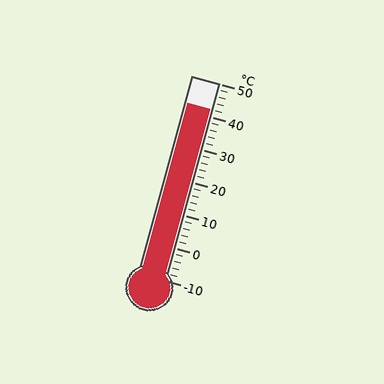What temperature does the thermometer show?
The thermometer shows approximately 42°C.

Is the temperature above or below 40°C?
The temperature is above 40°C.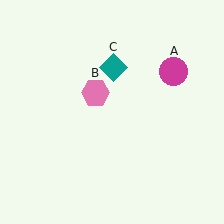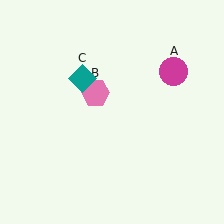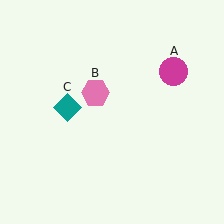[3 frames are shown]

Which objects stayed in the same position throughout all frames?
Magenta circle (object A) and pink hexagon (object B) remained stationary.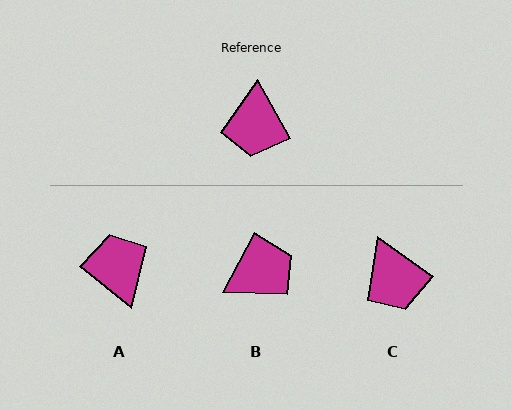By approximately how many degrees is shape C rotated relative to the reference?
Approximately 25 degrees counter-clockwise.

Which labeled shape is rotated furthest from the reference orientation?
A, about 158 degrees away.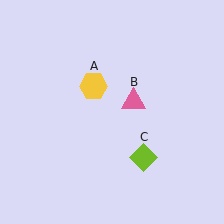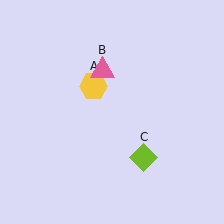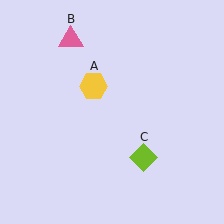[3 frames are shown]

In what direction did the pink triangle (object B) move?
The pink triangle (object B) moved up and to the left.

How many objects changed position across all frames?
1 object changed position: pink triangle (object B).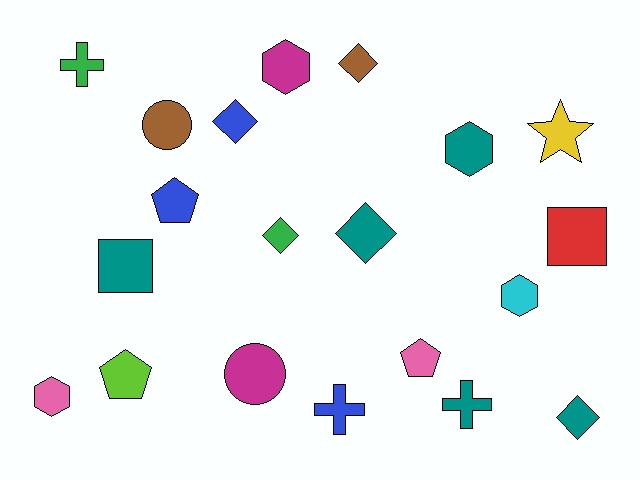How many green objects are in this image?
There are 2 green objects.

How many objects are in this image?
There are 20 objects.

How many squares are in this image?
There are 2 squares.